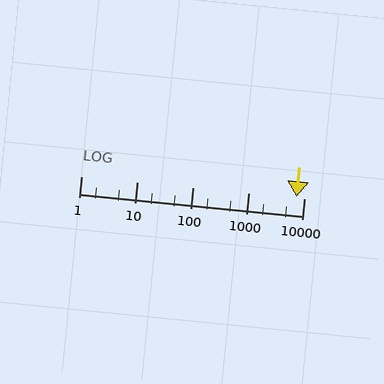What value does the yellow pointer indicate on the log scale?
The pointer indicates approximately 7200.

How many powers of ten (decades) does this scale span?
The scale spans 4 decades, from 1 to 10000.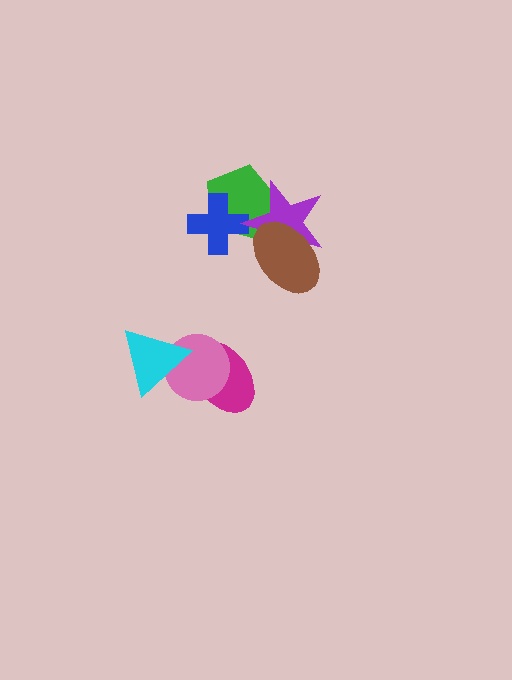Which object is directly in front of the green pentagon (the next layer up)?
The blue cross is directly in front of the green pentagon.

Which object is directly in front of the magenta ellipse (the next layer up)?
The pink circle is directly in front of the magenta ellipse.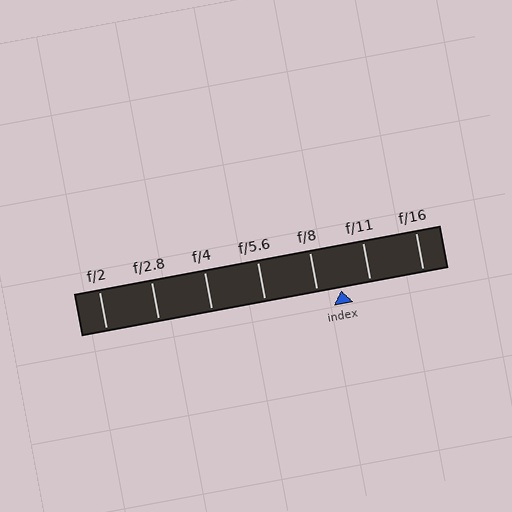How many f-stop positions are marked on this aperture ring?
There are 7 f-stop positions marked.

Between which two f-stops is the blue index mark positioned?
The index mark is between f/8 and f/11.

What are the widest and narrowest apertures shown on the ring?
The widest aperture shown is f/2 and the narrowest is f/16.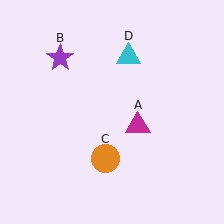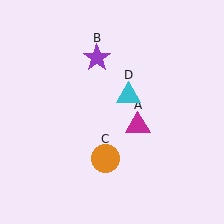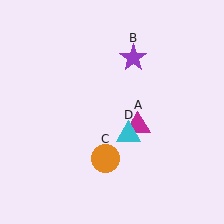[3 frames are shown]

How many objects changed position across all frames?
2 objects changed position: purple star (object B), cyan triangle (object D).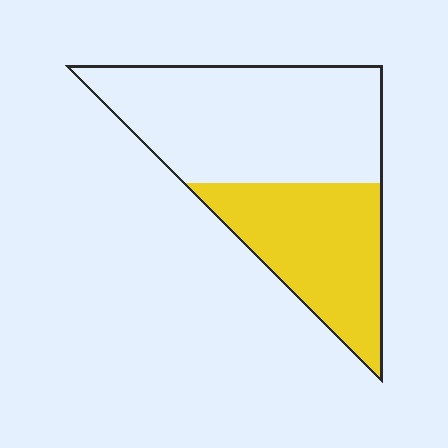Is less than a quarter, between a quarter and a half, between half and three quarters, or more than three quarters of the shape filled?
Between a quarter and a half.